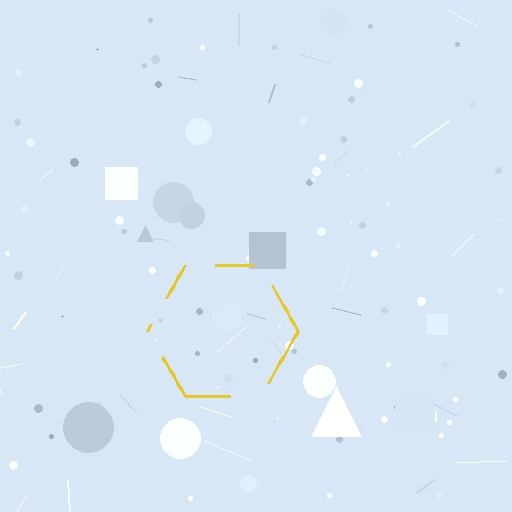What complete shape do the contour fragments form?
The contour fragments form a hexagon.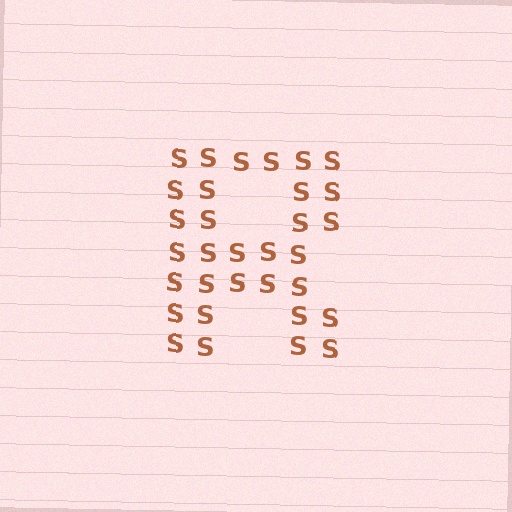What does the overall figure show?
The overall figure shows the letter R.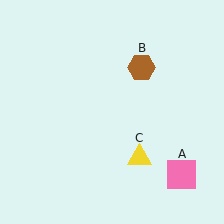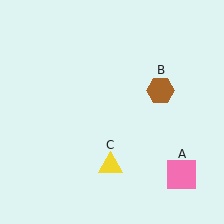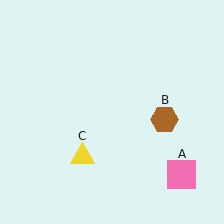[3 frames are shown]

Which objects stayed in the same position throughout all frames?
Pink square (object A) remained stationary.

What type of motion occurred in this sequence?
The brown hexagon (object B), yellow triangle (object C) rotated clockwise around the center of the scene.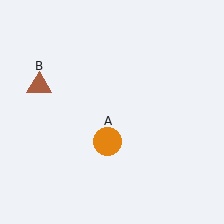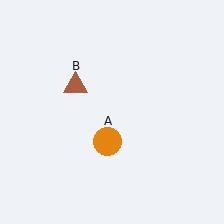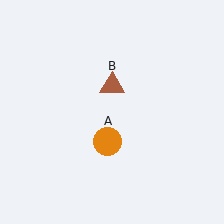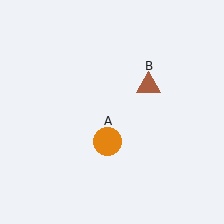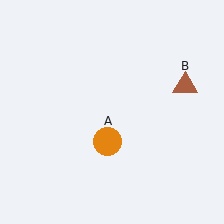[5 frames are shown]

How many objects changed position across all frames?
1 object changed position: brown triangle (object B).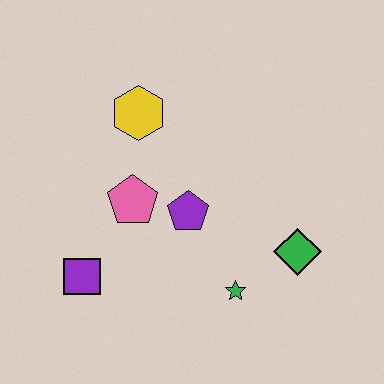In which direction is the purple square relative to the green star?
The purple square is to the left of the green star.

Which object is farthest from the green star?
The yellow hexagon is farthest from the green star.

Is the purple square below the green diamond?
Yes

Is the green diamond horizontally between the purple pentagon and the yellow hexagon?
No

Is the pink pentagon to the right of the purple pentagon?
No